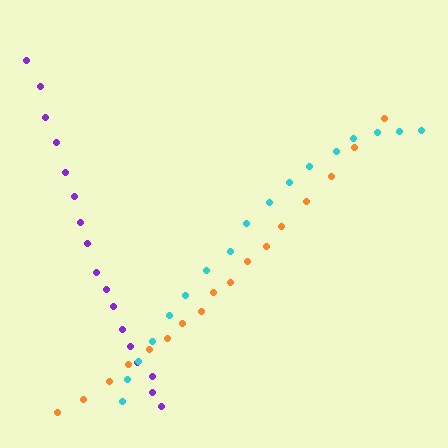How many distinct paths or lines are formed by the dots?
There are 3 distinct paths.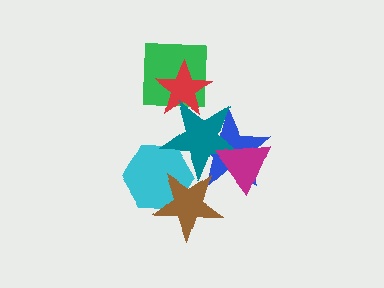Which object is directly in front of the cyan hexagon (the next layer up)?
The brown star is directly in front of the cyan hexagon.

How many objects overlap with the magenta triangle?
2 objects overlap with the magenta triangle.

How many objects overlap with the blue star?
3 objects overlap with the blue star.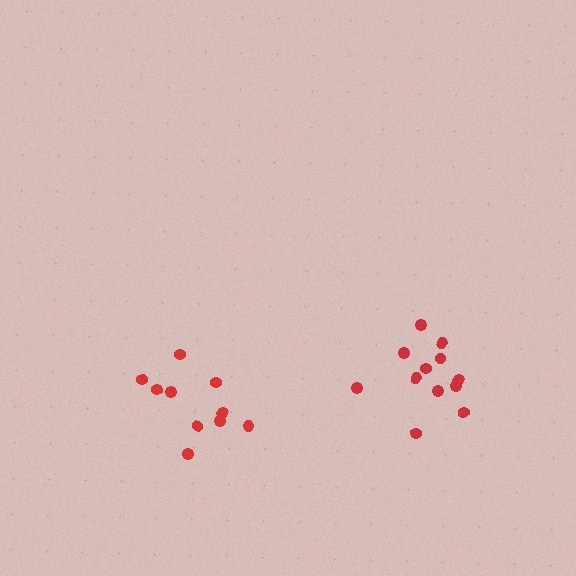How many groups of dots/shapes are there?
There are 2 groups.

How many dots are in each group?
Group 1: 12 dots, Group 2: 10 dots (22 total).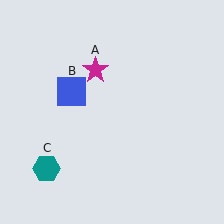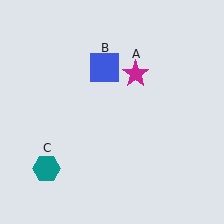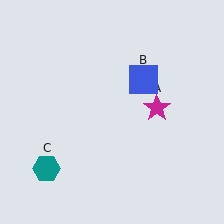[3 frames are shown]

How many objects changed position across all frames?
2 objects changed position: magenta star (object A), blue square (object B).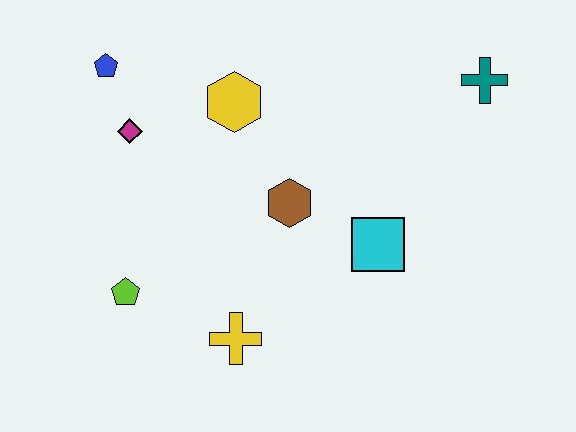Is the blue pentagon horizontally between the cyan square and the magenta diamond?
No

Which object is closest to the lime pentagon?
The yellow cross is closest to the lime pentagon.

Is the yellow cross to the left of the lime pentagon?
No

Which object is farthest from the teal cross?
The lime pentagon is farthest from the teal cross.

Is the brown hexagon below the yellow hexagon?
Yes